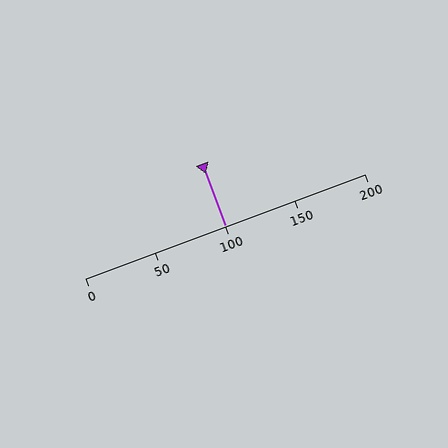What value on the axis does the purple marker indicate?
The marker indicates approximately 100.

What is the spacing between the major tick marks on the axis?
The major ticks are spaced 50 apart.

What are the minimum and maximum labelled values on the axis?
The axis runs from 0 to 200.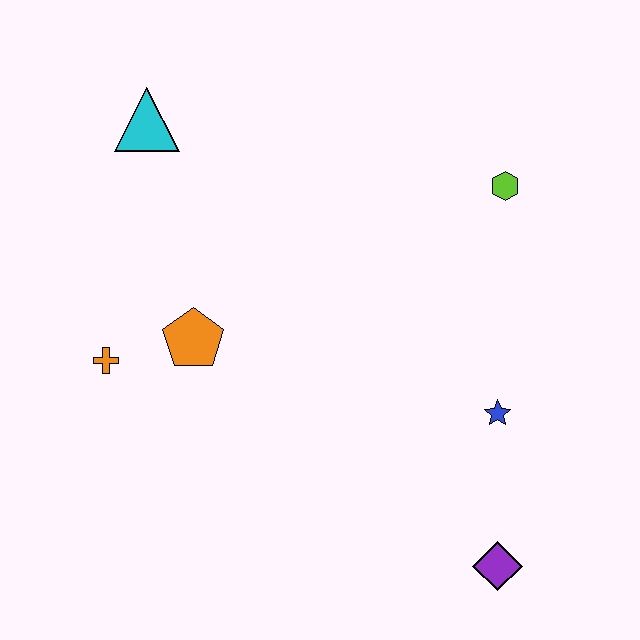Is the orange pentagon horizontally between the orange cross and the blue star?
Yes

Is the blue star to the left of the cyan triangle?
No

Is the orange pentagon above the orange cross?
Yes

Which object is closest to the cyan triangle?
The orange pentagon is closest to the cyan triangle.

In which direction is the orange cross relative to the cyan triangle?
The orange cross is below the cyan triangle.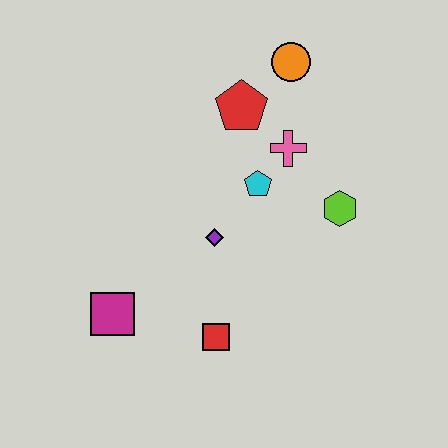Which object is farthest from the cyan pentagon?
The magenta square is farthest from the cyan pentagon.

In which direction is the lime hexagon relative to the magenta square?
The lime hexagon is to the right of the magenta square.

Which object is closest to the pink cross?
The cyan pentagon is closest to the pink cross.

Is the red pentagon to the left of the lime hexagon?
Yes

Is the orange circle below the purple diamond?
No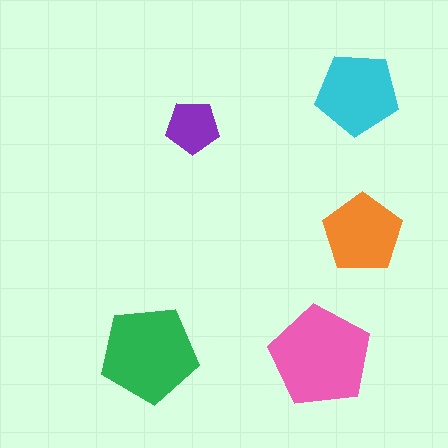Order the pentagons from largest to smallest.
the pink one, the green one, the cyan one, the orange one, the purple one.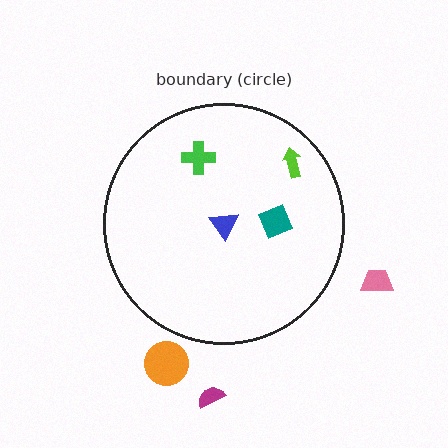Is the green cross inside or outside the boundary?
Inside.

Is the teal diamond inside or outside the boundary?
Inside.